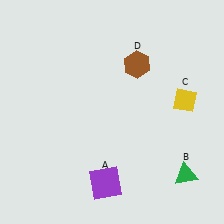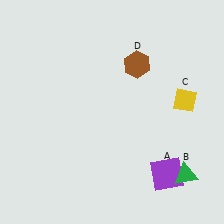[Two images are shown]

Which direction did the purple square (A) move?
The purple square (A) moved right.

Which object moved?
The purple square (A) moved right.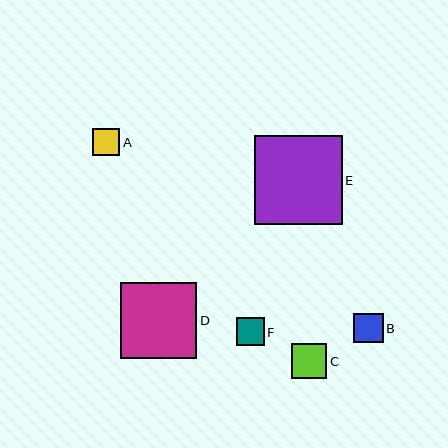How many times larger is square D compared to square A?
Square D is approximately 2.8 times the size of square A.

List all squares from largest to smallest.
From largest to smallest: E, D, C, B, F, A.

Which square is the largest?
Square E is the largest with a size of approximately 88 pixels.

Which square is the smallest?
Square A is the smallest with a size of approximately 27 pixels.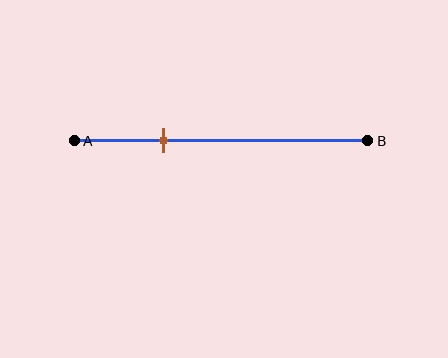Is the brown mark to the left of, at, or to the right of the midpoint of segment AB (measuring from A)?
The brown mark is to the left of the midpoint of segment AB.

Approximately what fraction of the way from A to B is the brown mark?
The brown mark is approximately 30% of the way from A to B.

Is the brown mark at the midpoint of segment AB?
No, the mark is at about 30% from A, not at the 50% midpoint.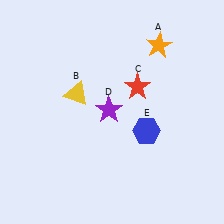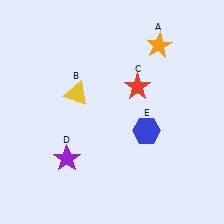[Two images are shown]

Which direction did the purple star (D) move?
The purple star (D) moved down.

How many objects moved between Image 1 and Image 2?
1 object moved between the two images.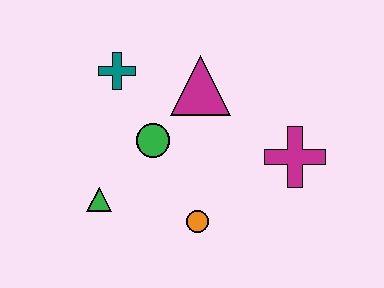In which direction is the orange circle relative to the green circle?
The orange circle is below the green circle.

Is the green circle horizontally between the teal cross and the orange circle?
Yes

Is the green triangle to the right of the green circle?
No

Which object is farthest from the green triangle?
The magenta cross is farthest from the green triangle.